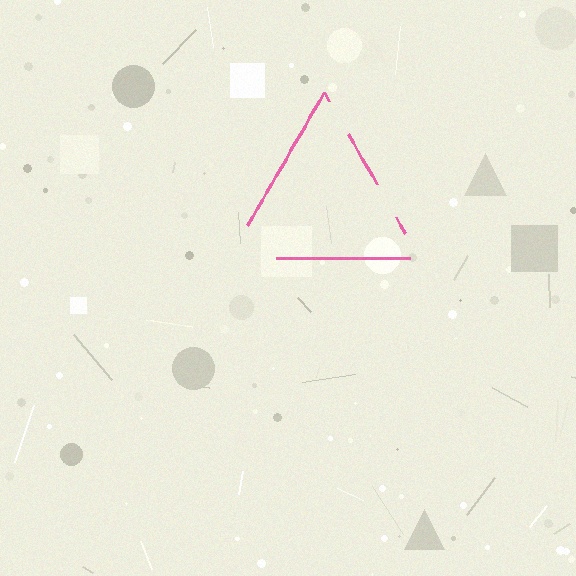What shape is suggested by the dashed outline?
The dashed outline suggests a triangle.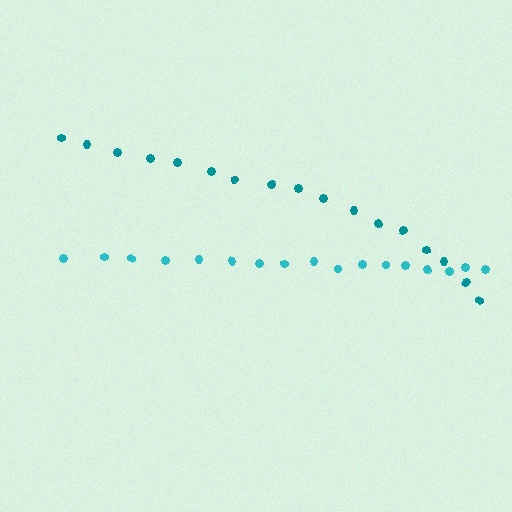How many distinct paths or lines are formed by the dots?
There are 2 distinct paths.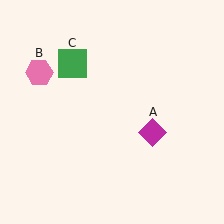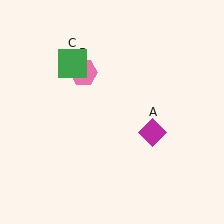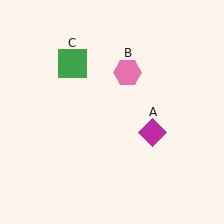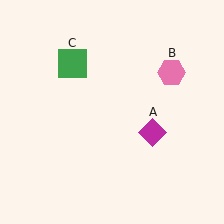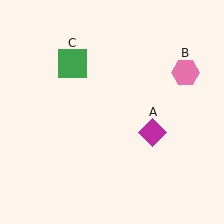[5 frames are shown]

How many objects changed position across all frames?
1 object changed position: pink hexagon (object B).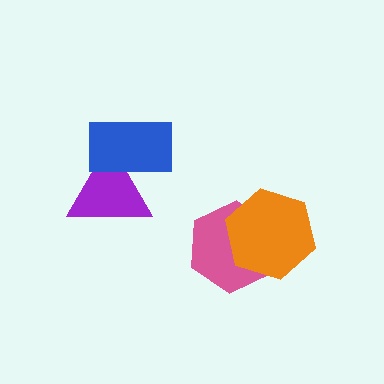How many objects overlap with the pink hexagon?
1 object overlaps with the pink hexagon.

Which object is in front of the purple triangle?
The blue rectangle is in front of the purple triangle.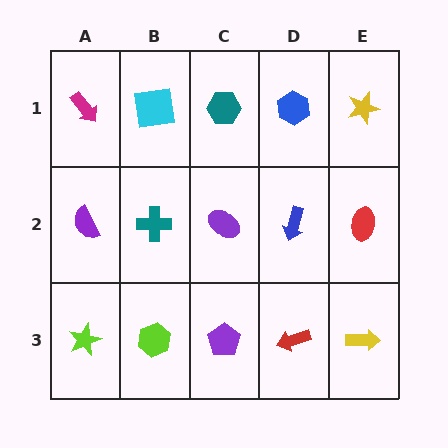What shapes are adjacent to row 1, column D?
A blue arrow (row 2, column D), a teal hexagon (row 1, column C), a yellow star (row 1, column E).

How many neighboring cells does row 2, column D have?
4.